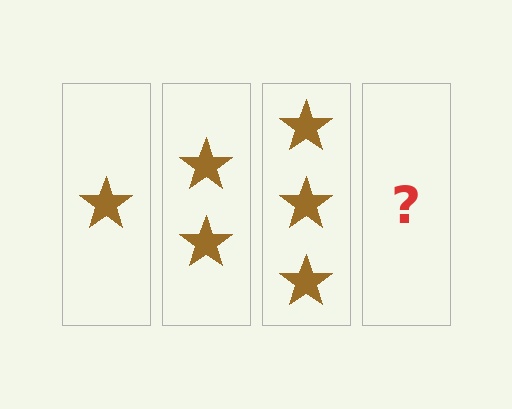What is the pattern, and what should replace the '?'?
The pattern is that each step adds one more star. The '?' should be 4 stars.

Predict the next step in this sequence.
The next step is 4 stars.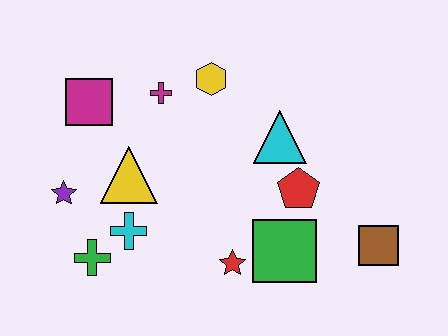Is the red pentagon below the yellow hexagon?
Yes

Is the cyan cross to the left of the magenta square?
No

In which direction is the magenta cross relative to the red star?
The magenta cross is above the red star.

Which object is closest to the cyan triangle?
The red pentagon is closest to the cyan triangle.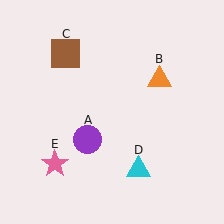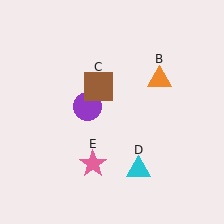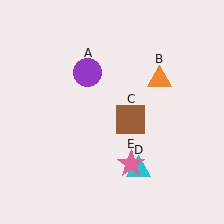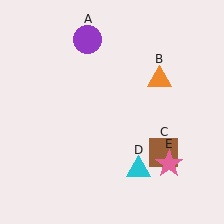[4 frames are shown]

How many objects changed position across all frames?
3 objects changed position: purple circle (object A), brown square (object C), pink star (object E).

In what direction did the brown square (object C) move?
The brown square (object C) moved down and to the right.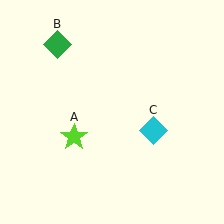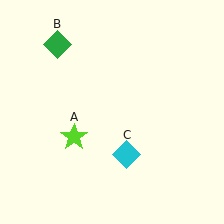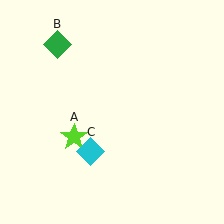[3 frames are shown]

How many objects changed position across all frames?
1 object changed position: cyan diamond (object C).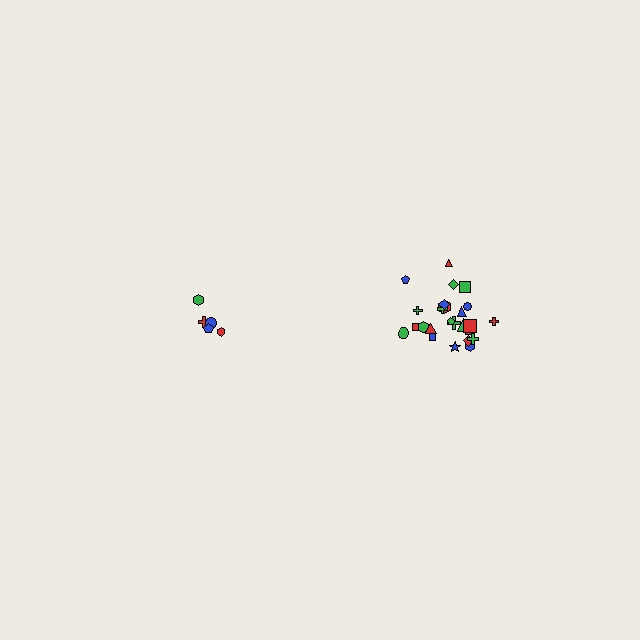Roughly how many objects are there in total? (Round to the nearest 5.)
Roughly 30 objects in total.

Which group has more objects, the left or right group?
The right group.